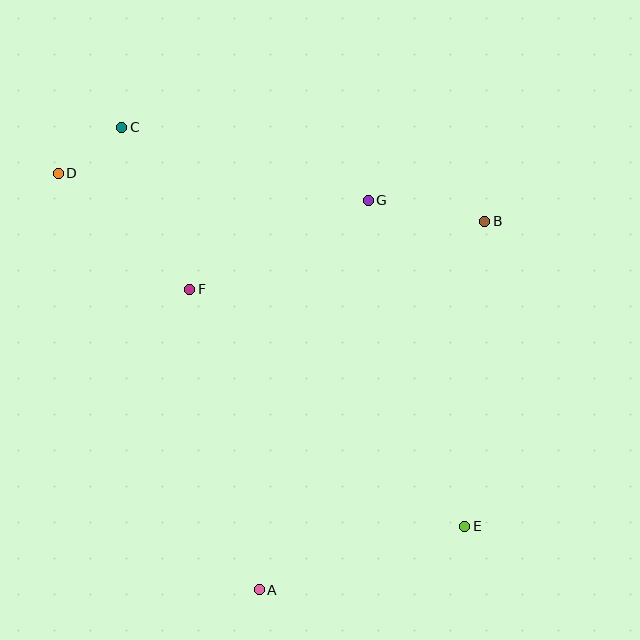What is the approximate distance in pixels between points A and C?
The distance between A and C is approximately 482 pixels.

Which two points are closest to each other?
Points C and D are closest to each other.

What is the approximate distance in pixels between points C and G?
The distance between C and G is approximately 257 pixels.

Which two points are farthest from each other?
Points D and E are farthest from each other.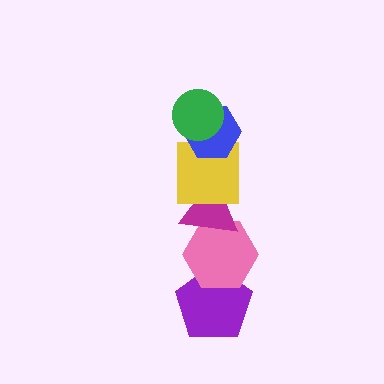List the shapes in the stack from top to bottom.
From top to bottom: the green circle, the blue hexagon, the yellow square, the magenta triangle, the pink hexagon, the purple pentagon.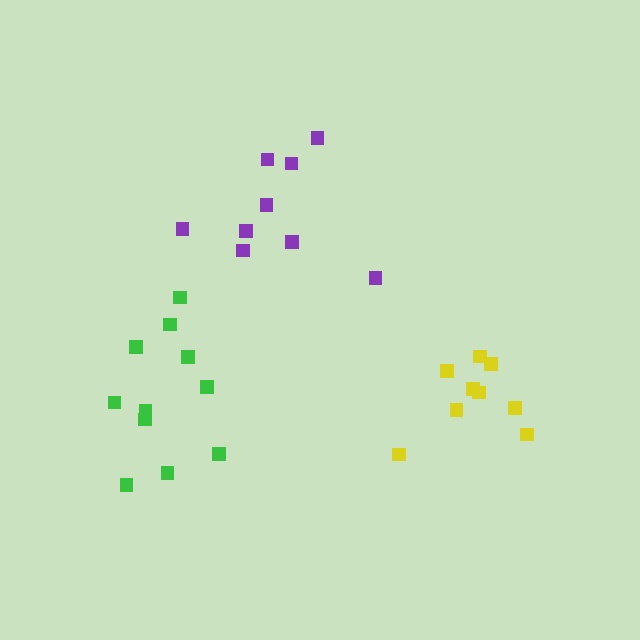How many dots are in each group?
Group 1: 9 dots, Group 2: 9 dots, Group 3: 11 dots (29 total).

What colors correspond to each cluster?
The clusters are colored: purple, yellow, green.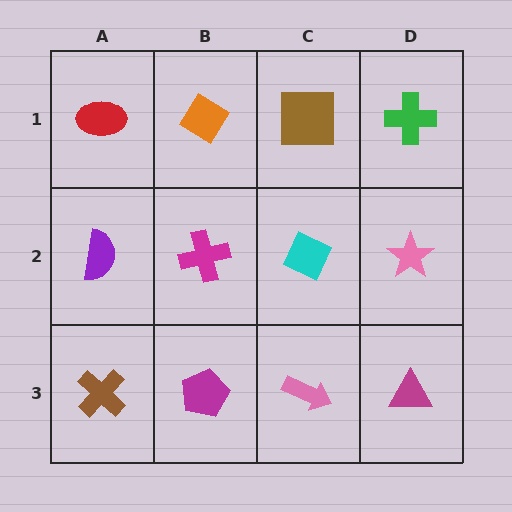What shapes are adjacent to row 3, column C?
A cyan diamond (row 2, column C), a magenta pentagon (row 3, column B), a magenta triangle (row 3, column D).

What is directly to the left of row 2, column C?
A magenta cross.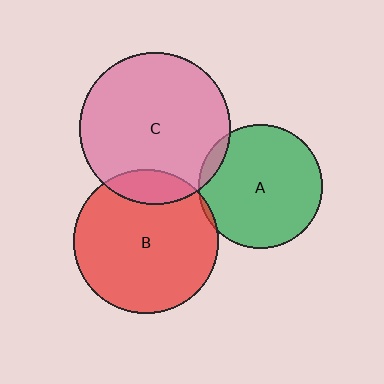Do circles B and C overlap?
Yes.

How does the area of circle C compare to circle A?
Approximately 1.5 times.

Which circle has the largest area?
Circle C (pink).